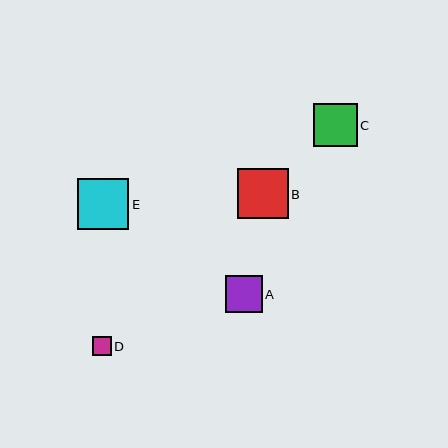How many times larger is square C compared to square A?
Square C is approximately 1.2 times the size of square A.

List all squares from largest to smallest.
From largest to smallest: B, E, C, A, D.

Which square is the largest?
Square B is the largest with a size of approximately 51 pixels.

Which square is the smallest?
Square D is the smallest with a size of approximately 19 pixels.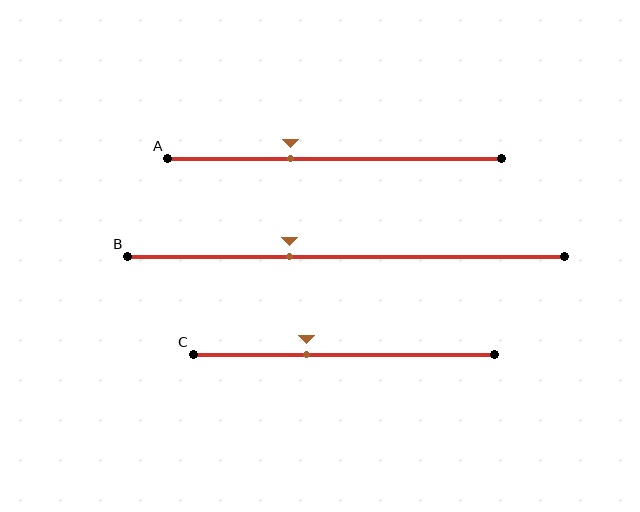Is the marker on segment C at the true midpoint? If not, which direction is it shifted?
No, the marker on segment C is shifted to the left by about 12% of the segment length.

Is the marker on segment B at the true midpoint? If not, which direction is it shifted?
No, the marker on segment B is shifted to the left by about 13% of the segment length.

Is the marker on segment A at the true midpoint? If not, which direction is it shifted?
No, the marker on segment A is shifted to the left by about 13% of the segment length.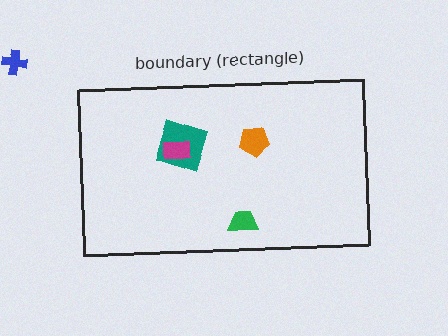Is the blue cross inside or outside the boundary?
Outside.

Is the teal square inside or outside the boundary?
Inside.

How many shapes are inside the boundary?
4 inside, 1 outside.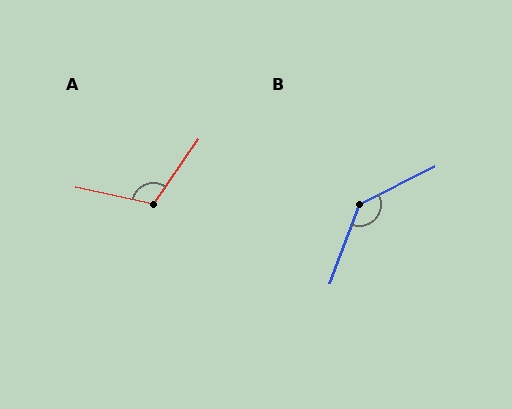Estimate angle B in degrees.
Approximately 137 degrees.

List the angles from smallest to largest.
A (112°), B (137°).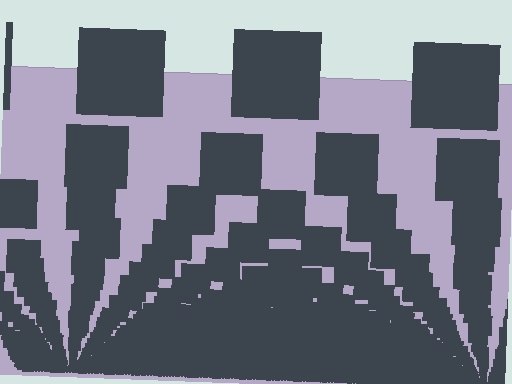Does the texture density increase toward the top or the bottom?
Density increases toward the bottom.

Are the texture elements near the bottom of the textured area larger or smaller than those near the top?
Smaller. The gradient is inverted — elements near the bottom are smaller and denser.